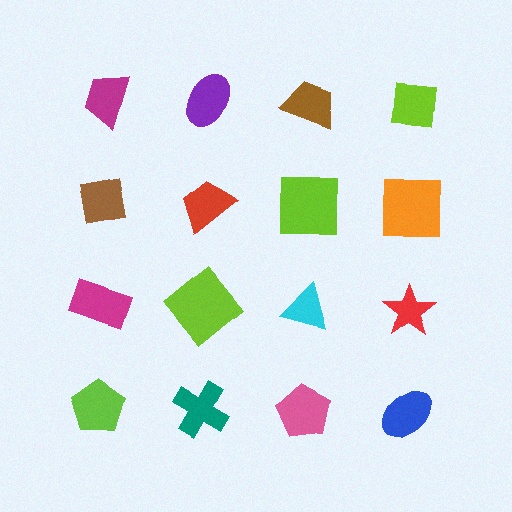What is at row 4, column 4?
A blue ellipse.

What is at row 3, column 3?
A cyan triangle.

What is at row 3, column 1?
A magenta rectangle.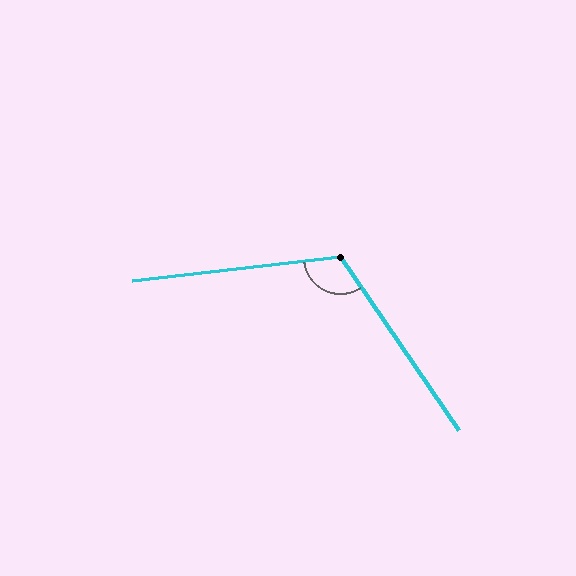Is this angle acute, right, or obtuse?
It is obtuse.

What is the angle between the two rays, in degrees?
Approximately 117 degrees.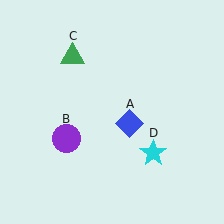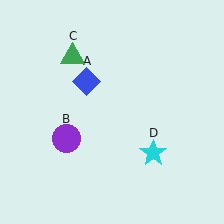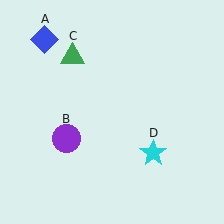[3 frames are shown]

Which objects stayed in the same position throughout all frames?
Purple circle (object B) and green triangle (object C) and cyan star (object D) remained stationary.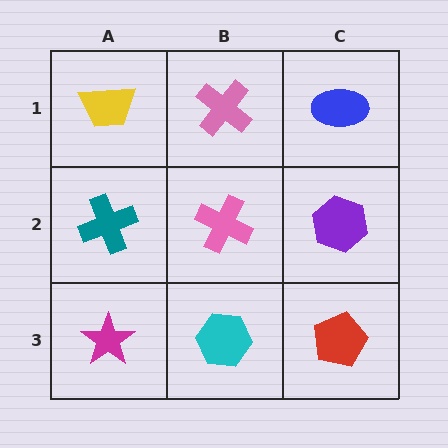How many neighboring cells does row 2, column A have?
3.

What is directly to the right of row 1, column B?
A blue ellipse.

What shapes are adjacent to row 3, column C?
A purple hexagon (row 2, column C), a cyan hexagon (row 3, column B).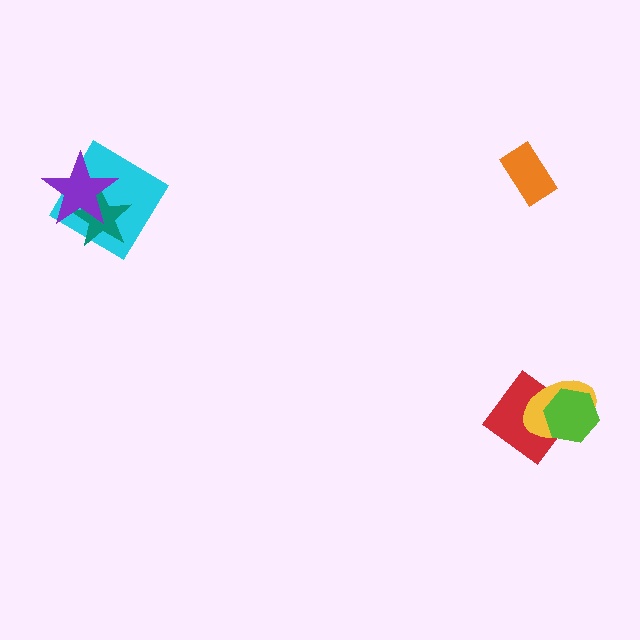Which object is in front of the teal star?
The purple star is in front of the teal star.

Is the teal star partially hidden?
Yes, it is partially covered by another shape.